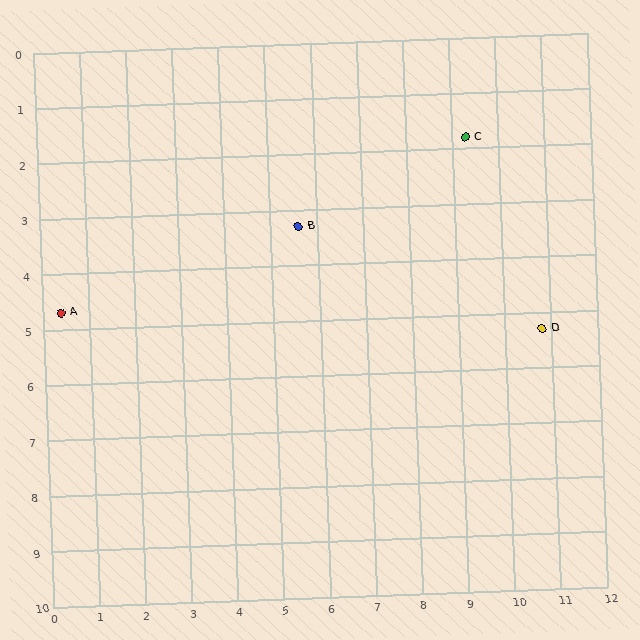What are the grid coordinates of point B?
Point B is at approximately (5.6, 3.3).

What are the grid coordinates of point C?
Point C is at approximately (9.3, 1.8).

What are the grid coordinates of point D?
Point D is at approximately (10.8, 5.3).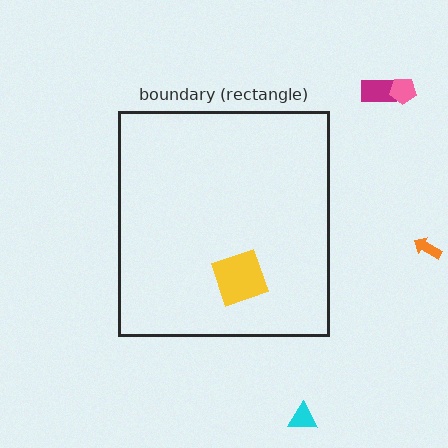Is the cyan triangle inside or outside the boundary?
Outside.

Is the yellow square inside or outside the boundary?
Inside.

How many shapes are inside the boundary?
1 inside, 4 outside.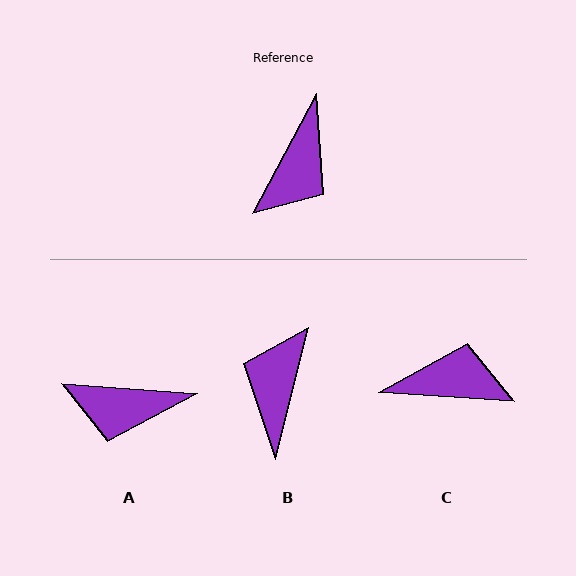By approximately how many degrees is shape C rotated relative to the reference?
Approximately 114 degrees counter-clockwise.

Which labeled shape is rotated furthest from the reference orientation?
B, about 166 degrees away.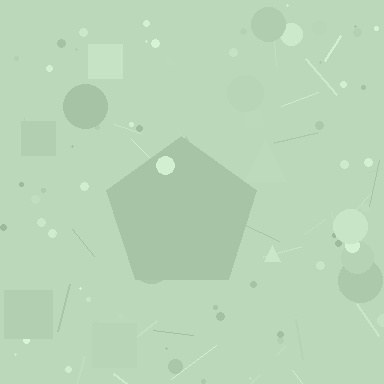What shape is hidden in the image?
A pentagon is hidden in the image.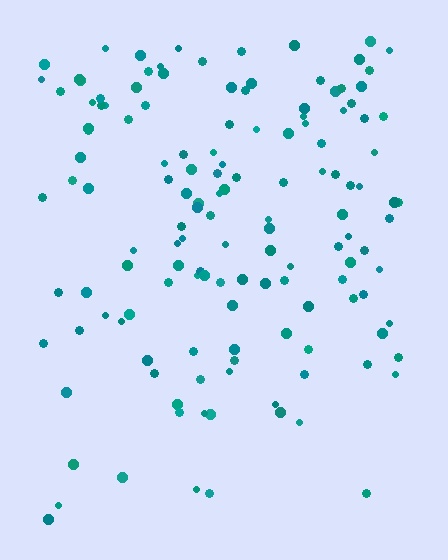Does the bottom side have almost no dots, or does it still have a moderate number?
Still a moderate number, just noticeably fewer than the top.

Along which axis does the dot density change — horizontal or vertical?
Vertical.